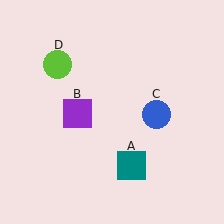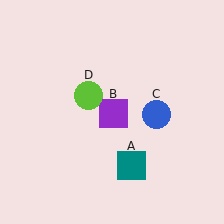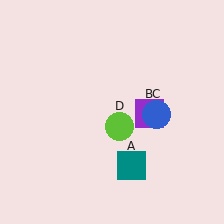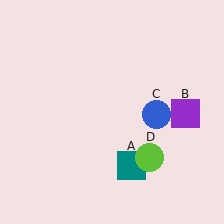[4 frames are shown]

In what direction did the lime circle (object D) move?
The lime circle (object D) moved down and to the right.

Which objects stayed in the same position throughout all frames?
Teal square (object A) and blue circle (object C) remained stationary.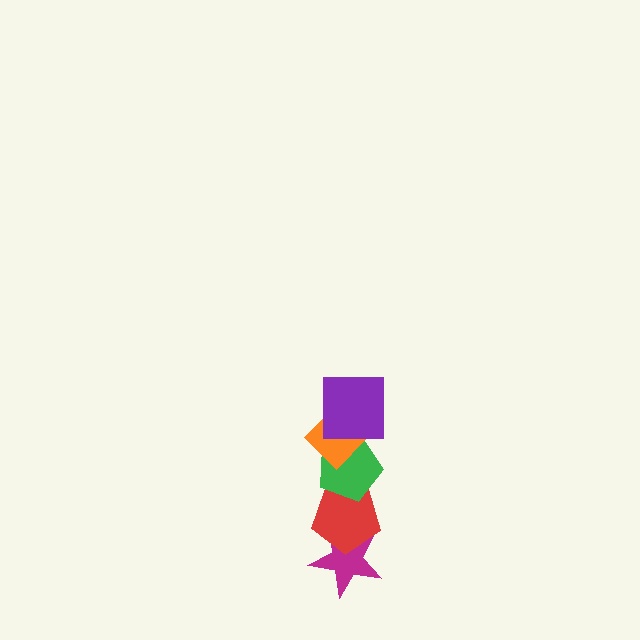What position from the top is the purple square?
The purple square is 1st from the top.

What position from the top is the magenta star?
The magenta star is 5th from the top.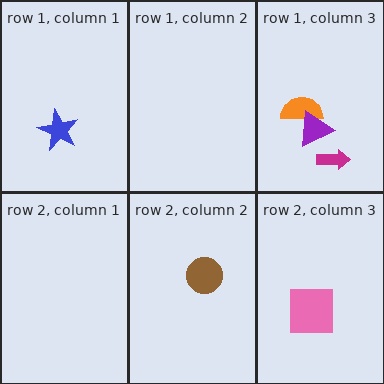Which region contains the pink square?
The row 2, column 3 region.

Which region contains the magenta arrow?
The row 1, column 3 region.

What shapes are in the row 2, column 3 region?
The pink square.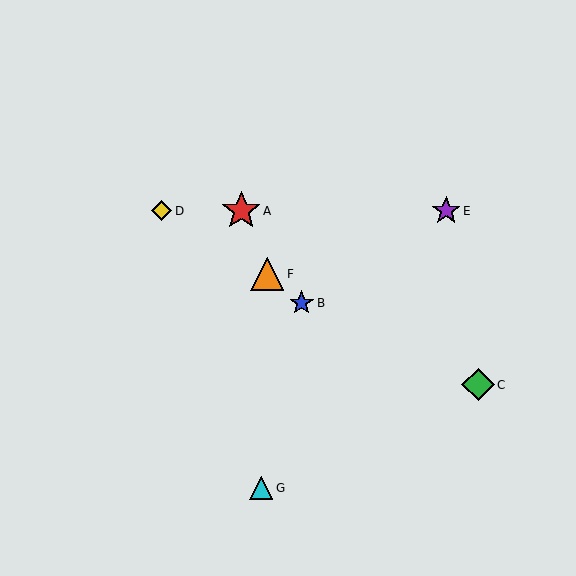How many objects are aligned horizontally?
3 objects (A, D, E) are aligned horizontally.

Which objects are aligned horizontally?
Objects A, D, E are aligned horizontally.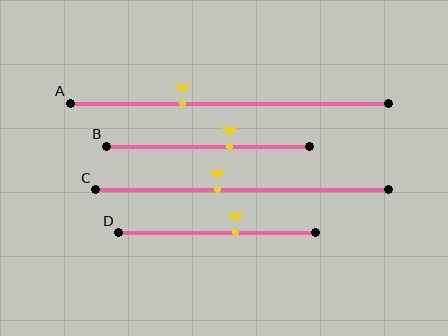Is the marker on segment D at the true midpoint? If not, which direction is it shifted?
No, the marker on segment D is shifted to the right by about 9% of the segment length.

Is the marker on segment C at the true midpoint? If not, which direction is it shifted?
No, the marker on segment C is shifted to the left by about 8% of the segment length.